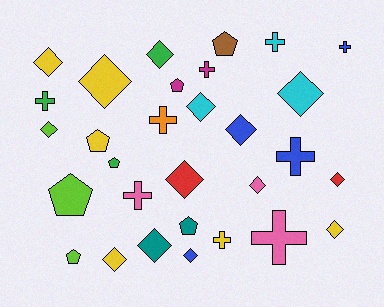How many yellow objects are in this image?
There are 6 yellow objects.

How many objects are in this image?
There are 30 objects.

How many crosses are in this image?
There are 9 crosses.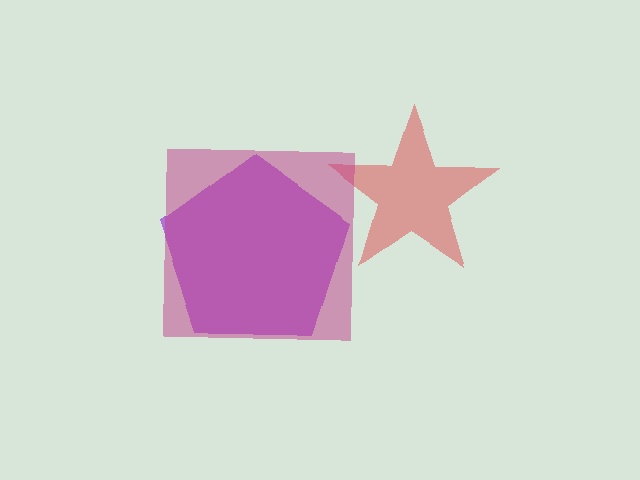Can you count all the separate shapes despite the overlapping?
Yes, there are 3 separate shapes.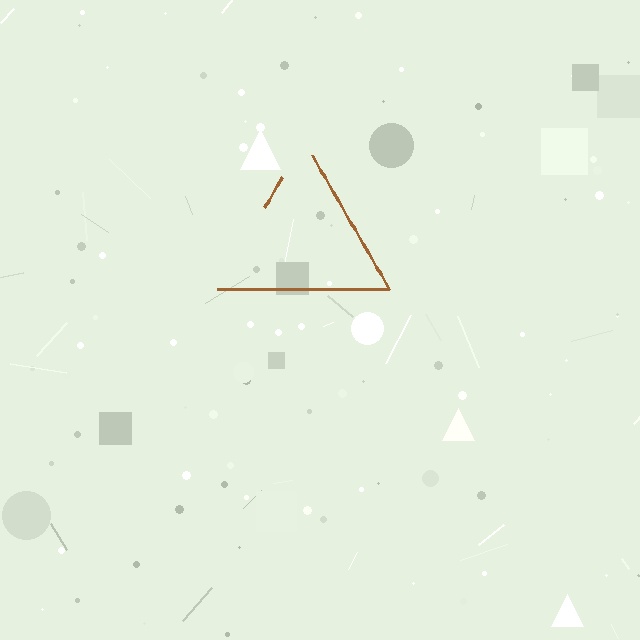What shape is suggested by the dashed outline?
The dashed outline suggests a triangle.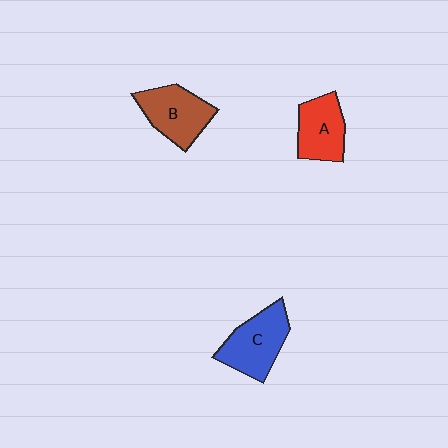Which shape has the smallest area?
Shape A (red).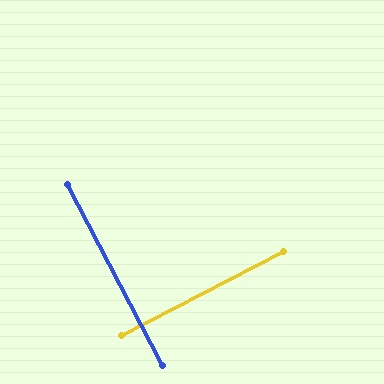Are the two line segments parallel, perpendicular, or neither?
Perpendicular — they meet at approximately 90°.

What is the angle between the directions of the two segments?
Approximately 90 degrees.